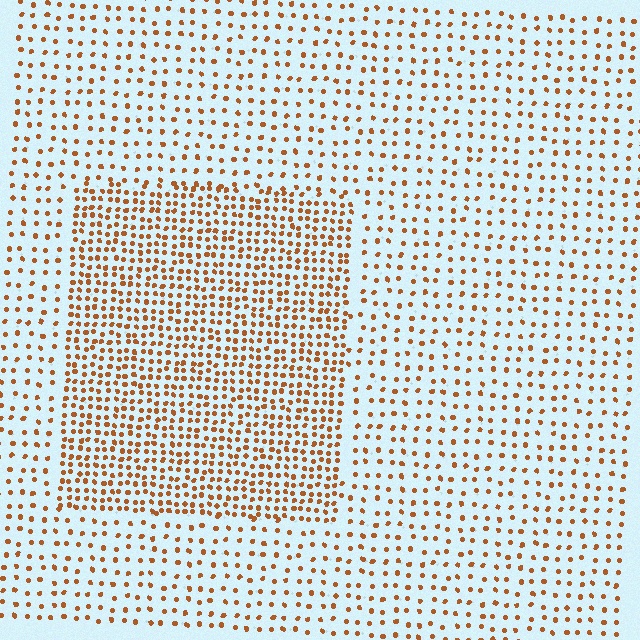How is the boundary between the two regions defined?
The boundary is defined by a change in element density (approximately 2.2x ratio). All elements are the same color, size, and shape.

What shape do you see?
I see a rectangle.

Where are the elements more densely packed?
The elements are more densely packed inside the rectangle boundary.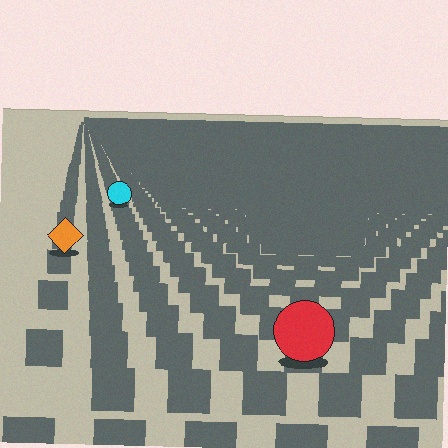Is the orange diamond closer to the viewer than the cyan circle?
Yes. The orange diamond is closer — you can tell from the texture gradient: the ground texture is coarser near it.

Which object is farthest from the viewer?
The cyan circle is farthest from the viewer. It appears smaller and the ground texture around it is denser.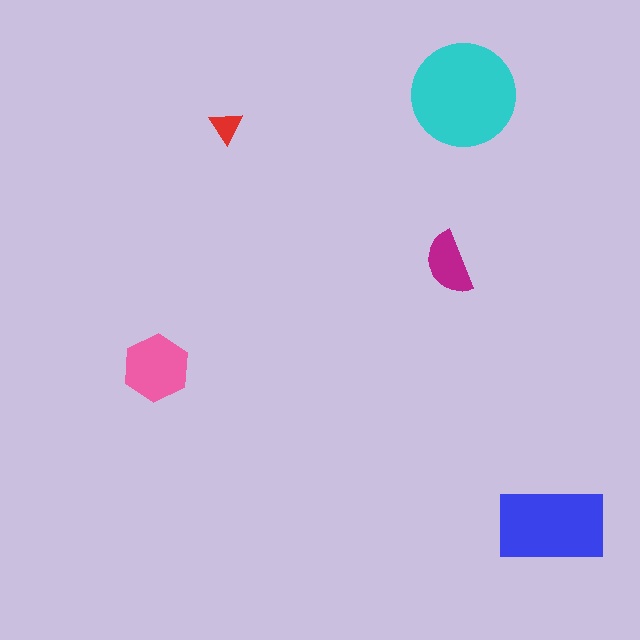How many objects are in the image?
There are 5 objects in the image.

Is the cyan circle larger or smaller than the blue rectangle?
Larger.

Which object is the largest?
The cyan circle.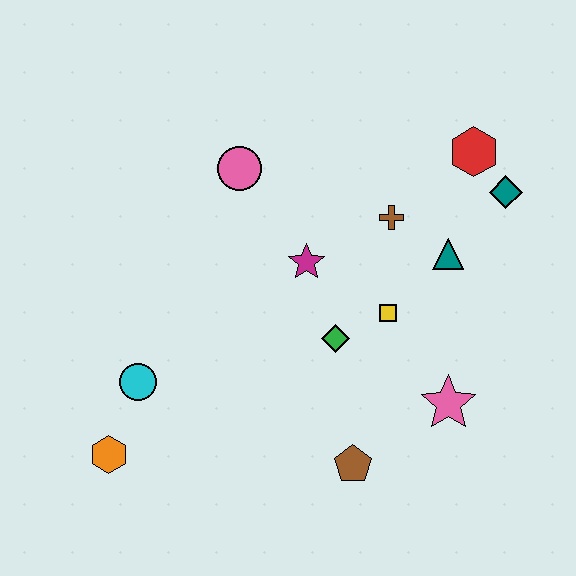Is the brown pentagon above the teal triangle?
No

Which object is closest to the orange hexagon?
The cyan circle is closest to the orange hexagon.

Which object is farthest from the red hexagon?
The orange hexagon is farthest from the red hexagon.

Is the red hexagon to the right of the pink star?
Yes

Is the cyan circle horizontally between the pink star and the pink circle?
No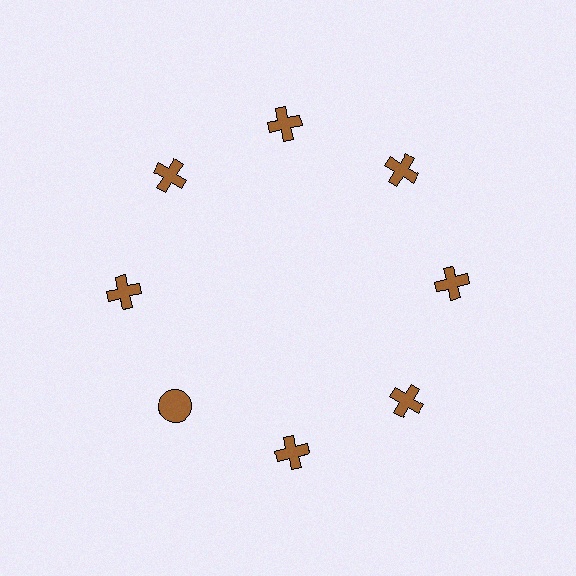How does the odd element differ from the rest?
It has a different shape: circle instead of cross.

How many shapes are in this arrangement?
There are 8 shapes arranged in a ring pattern.